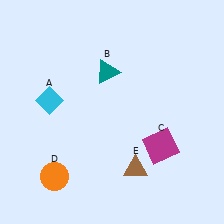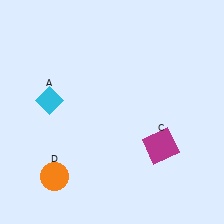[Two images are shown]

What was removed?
The brown triangle (E), the teal triangle (B) were removed in Image 2.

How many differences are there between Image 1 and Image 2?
There are 2 differences between the two images.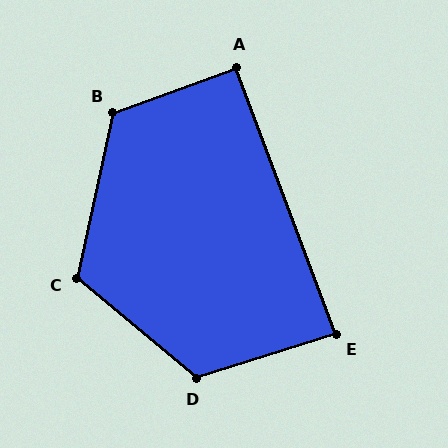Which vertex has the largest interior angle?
B, at approximately 122 degrees.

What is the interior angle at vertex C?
Approximately 118 degrees (obtuse).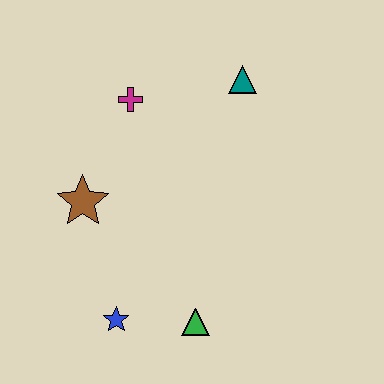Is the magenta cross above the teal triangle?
No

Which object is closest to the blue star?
The green triangle is closest to the blue star.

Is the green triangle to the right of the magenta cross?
Yes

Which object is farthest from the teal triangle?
The blue star is farthest from the teal triangle.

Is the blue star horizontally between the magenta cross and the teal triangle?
No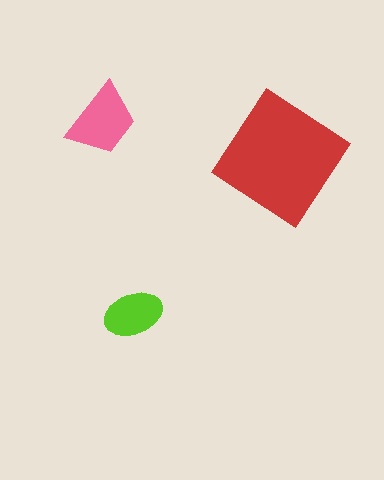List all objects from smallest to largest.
The lime ellipse, the pink trapezoid, the red diamond.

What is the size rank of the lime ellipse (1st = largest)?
3rd.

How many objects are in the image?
There are 3 objects in the image.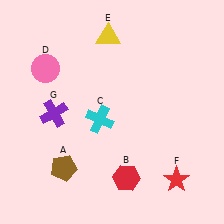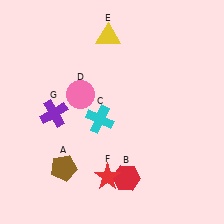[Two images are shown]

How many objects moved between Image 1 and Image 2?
2 objects moved between the two images.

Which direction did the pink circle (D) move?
The pink circle (D) moved right.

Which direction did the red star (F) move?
The red star (F) moved left.